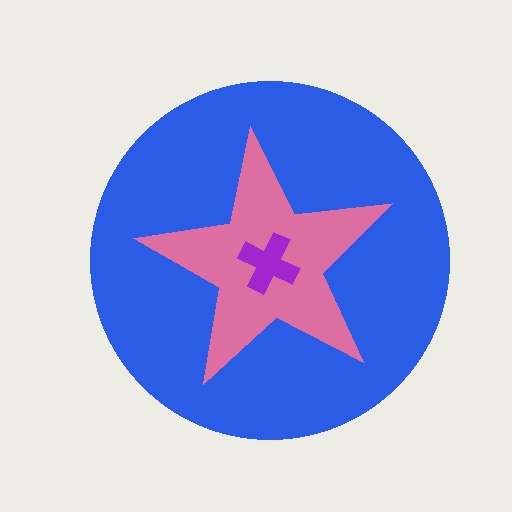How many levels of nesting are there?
3.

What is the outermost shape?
The blue circle.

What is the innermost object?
The purple cross.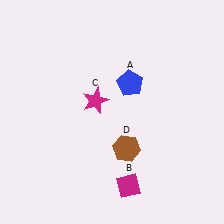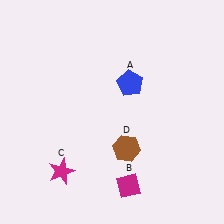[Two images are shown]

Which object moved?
The magenta star (C) moved down.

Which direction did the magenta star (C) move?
The magenta star (C) moved down.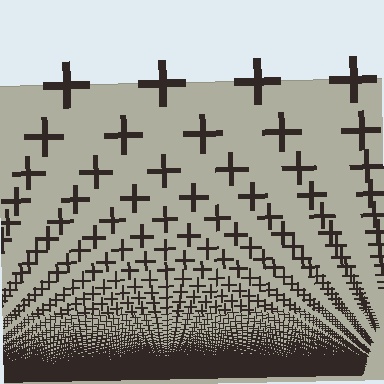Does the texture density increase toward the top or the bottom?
Density increases toward the bottom.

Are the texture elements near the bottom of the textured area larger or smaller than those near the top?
Smaller. The gradient is inverted — elements near the bottom are smaller and denser.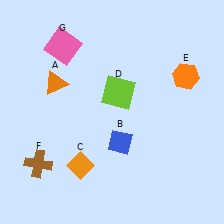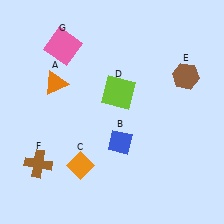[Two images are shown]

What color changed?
The hexagon (E) changed from orange in Image 1 to brown in Image 2.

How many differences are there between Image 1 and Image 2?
There is 1 difference between the two images.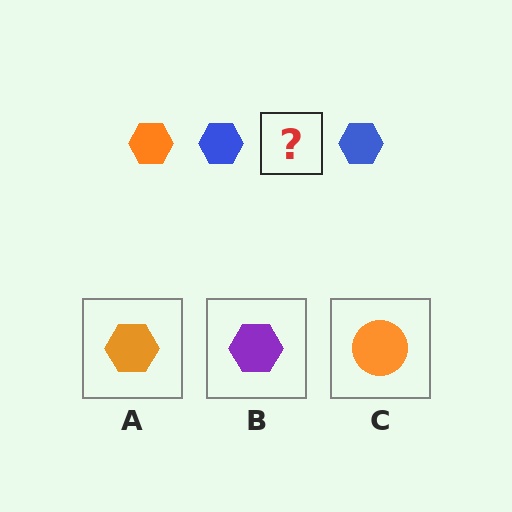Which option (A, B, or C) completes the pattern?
A.